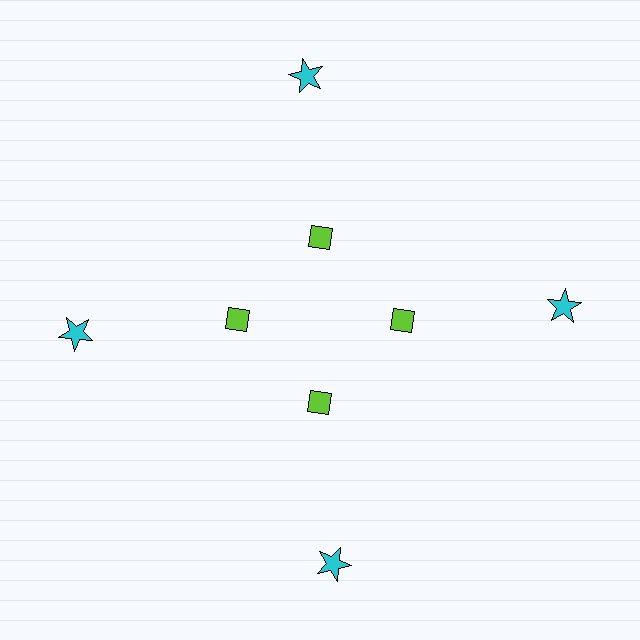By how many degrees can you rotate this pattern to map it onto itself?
The pattern maps onto itself every 90 degrees of rotation.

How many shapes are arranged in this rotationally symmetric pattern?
There are 8 shapes, arranged in 4 groups of 2.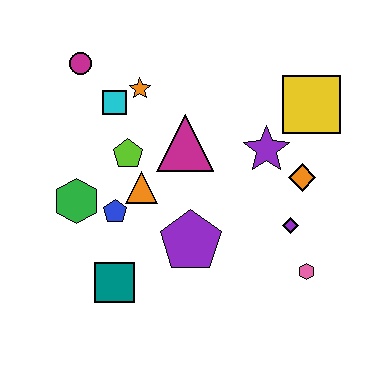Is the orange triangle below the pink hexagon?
No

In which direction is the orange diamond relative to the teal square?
The orange diamond is to the right of the teal square.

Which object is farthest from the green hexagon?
The yellow square is farthest from the green hexagon.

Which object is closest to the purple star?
The orange diamond is closest to the purple star.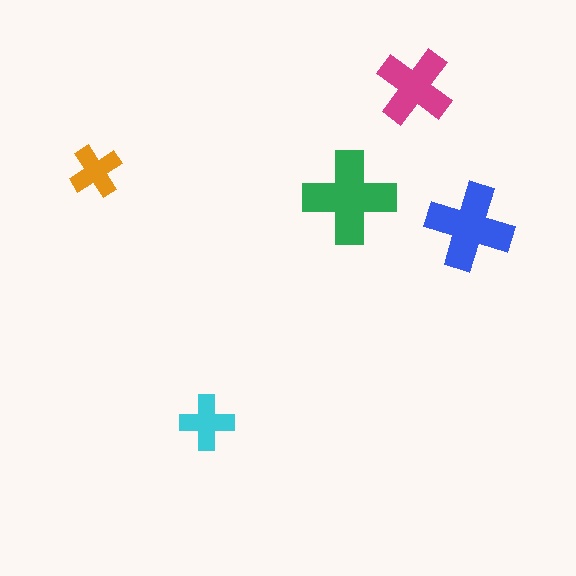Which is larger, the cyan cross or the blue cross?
The blue one.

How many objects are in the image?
There are 5 objects in the image.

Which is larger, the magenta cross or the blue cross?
The blue one.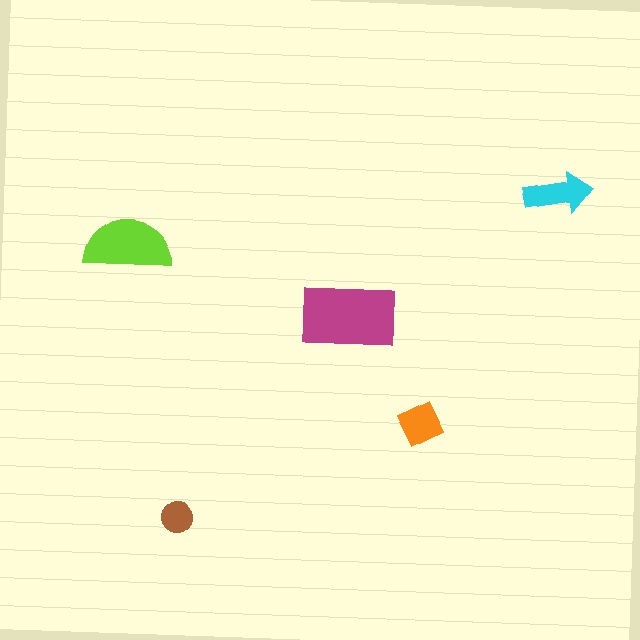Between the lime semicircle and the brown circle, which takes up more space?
The lime semicircle.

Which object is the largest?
The magenta rectangle.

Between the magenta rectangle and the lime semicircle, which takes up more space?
The magenta rectangle.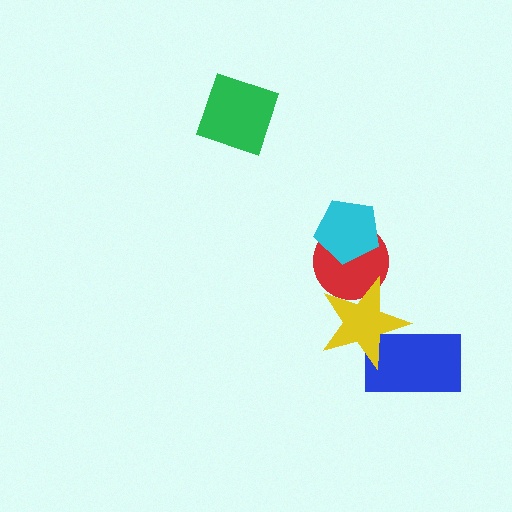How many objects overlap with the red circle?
2 objects overlap with the red circle.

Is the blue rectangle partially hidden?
Yes, it is partially covered by another shape.